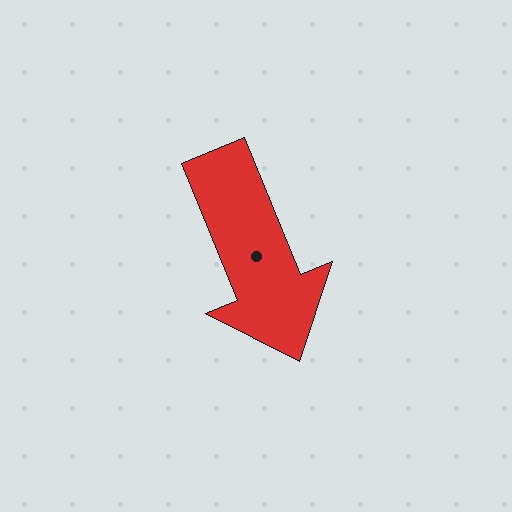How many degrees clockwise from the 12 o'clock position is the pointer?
Approximately 158 degrees.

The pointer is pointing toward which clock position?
Roughly 5 o'clock.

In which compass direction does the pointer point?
South.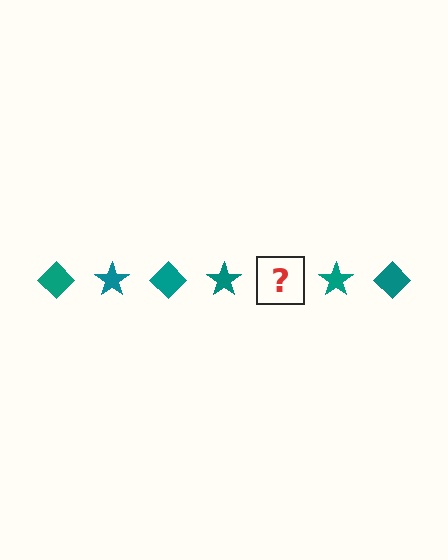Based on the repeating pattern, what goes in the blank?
The blank should be a teal diamond.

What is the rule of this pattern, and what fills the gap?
The rule is that the pattern cycles through diamond, star shapes in teal. The gap should be filled with a teal diamond.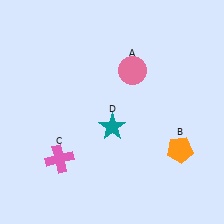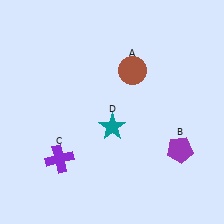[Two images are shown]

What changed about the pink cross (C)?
In Image 1, C is pink. In Image 2, it changed to purple.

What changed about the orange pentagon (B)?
In Image 1, B is orange. In Image 2, it changed to purple.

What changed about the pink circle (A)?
In Image 1, A is pink. In Image 2, it changed to brown.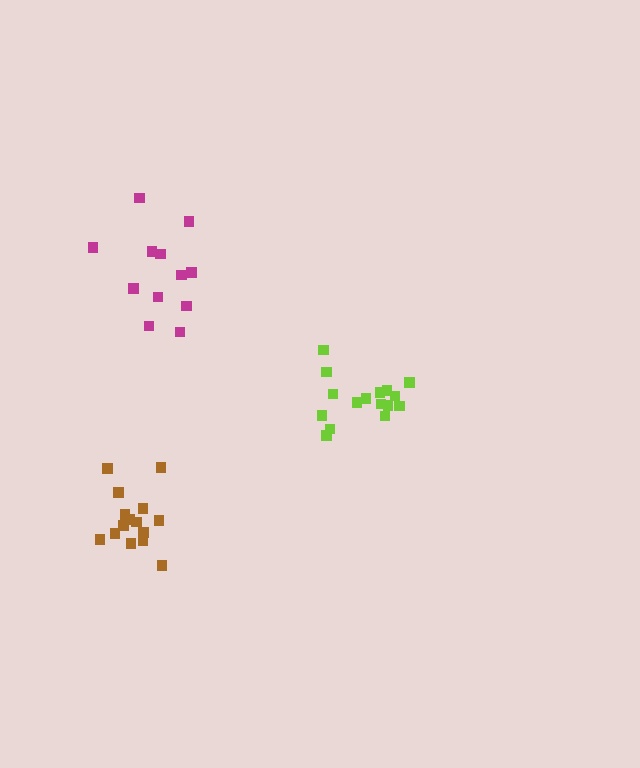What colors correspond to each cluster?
The clusters are colored: brown, lime, magenta.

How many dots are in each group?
Group 1: 15 dots, Group 2: 16 dots, Group 3: 12 dots (43 total).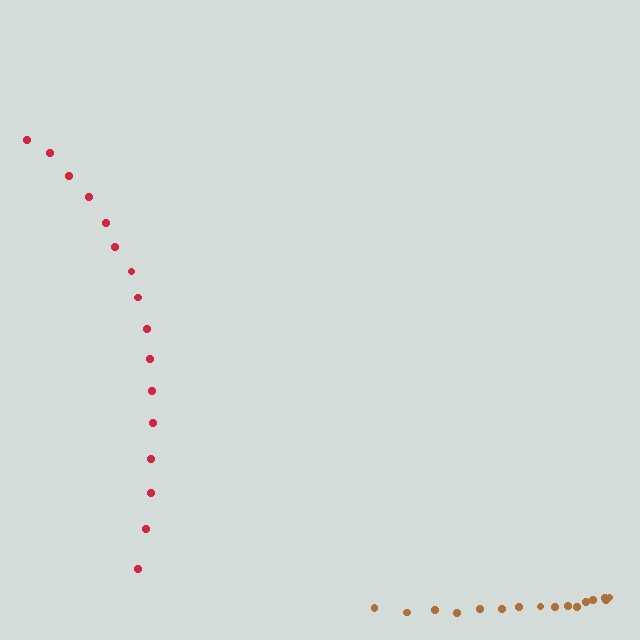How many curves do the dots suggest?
There are 2 distinct paths.